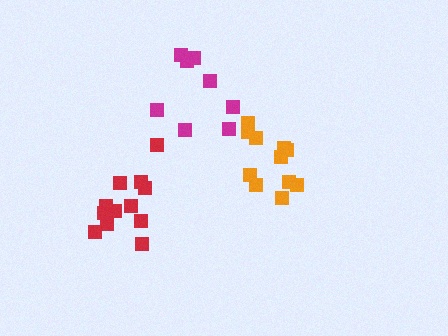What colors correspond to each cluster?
The clusters are colored: red, orange, magenta.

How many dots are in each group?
Group 1: 12 dots, Group 2: 11 dots, Group 3: 8 dots (31 total).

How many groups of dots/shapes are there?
There are 3 groups.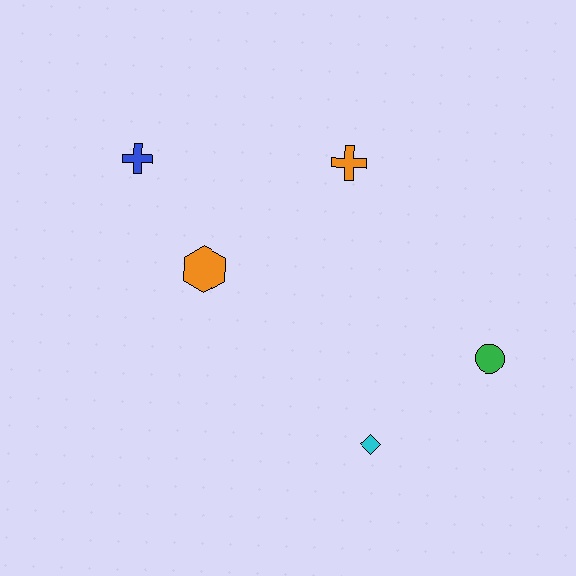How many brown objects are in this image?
There are no brown objects.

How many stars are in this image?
There are no stars.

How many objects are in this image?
There are 5 objects.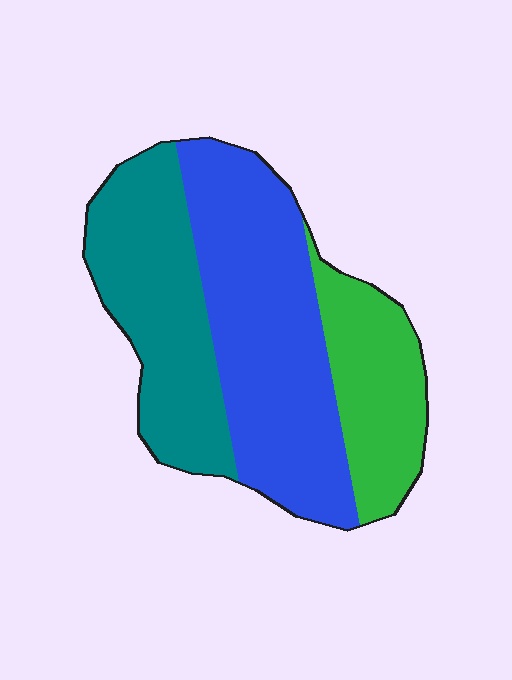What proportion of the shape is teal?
Teal takes up between a sixth and a third of the shape.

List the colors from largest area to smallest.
From largest to smallest: blue, teal, green.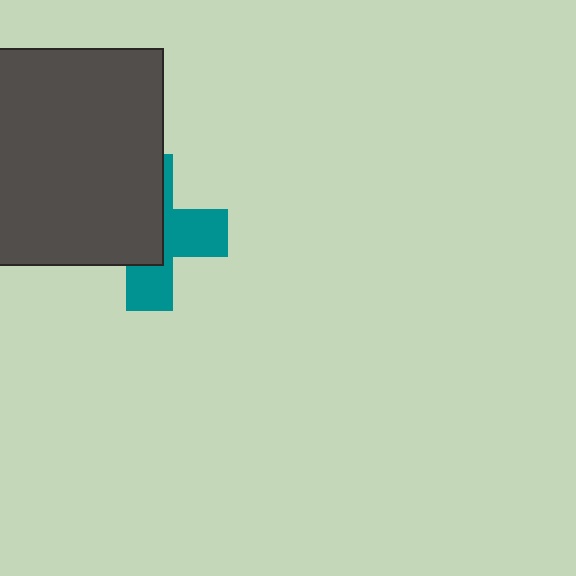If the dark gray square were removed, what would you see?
You would see the complete teal cross.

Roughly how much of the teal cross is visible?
About half of it is visible (roughly 46%).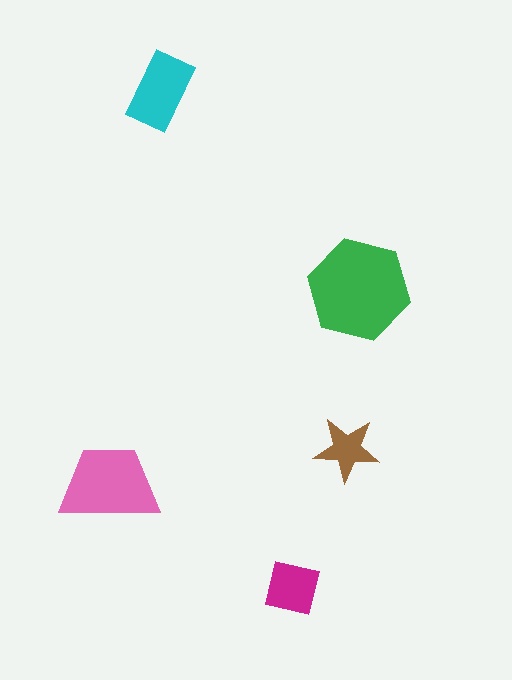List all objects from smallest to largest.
The brown star, the magenta square, the cyan rectangle, the pink trapezoid, the green hexagon.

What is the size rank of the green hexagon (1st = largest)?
1st.